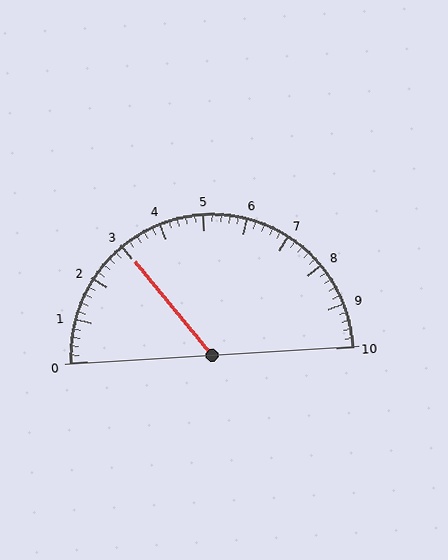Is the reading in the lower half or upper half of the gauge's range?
The reading is in the lower half of the range (0 to 10).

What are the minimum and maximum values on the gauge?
The gauge ranges from 0 to 10.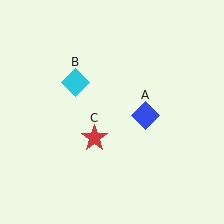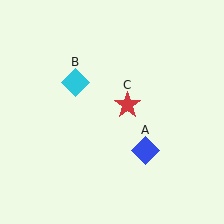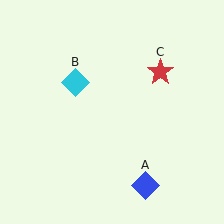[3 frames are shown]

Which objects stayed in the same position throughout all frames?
Cyan diamond (object B) remained stationary.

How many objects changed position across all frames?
2 objects changed position: blue diamond (object A), red star (object C).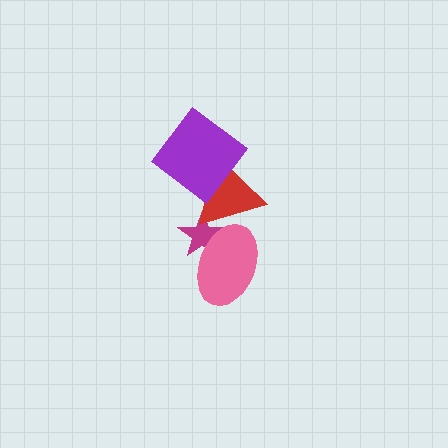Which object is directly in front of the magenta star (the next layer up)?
The pink ellipse is directly in front of the magenta star.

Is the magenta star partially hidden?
Yes, it is partially covered by another shape.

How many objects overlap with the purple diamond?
1 object overlaps with the purple diamond.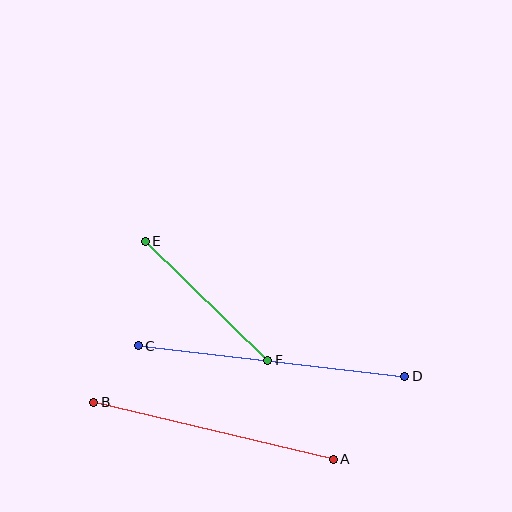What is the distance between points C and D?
The distance is approximately 269 pixels.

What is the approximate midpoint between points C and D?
The midpoint is at approximately (272, 361) pixels.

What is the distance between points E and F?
The distance is approximately 171 pixels.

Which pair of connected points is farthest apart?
Points C and D are farthest apart.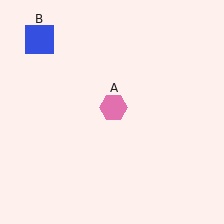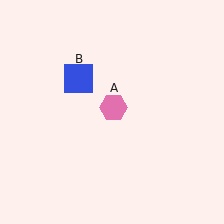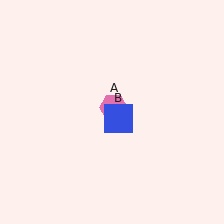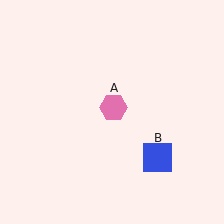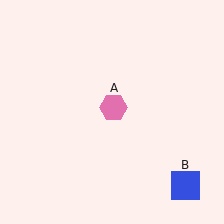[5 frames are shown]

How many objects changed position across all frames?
1 object changed position: blue square (object B).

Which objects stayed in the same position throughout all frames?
Pink hexagon (object A) remained stationary.